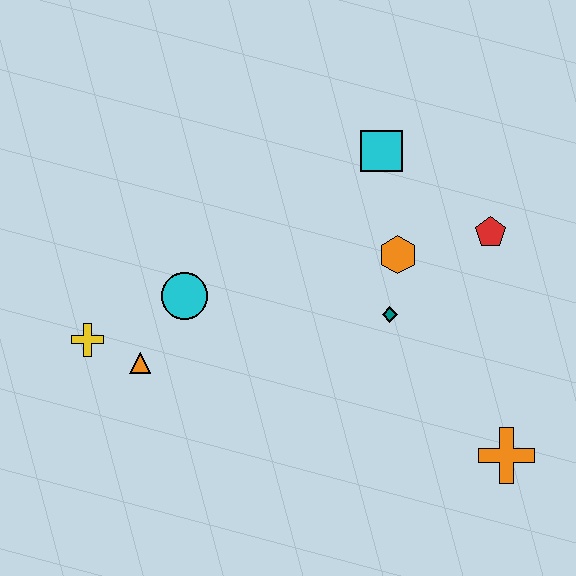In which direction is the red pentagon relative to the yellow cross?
The red pentagon is to the right of the yellow cross.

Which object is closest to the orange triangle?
The yellow cross is closest to the orange triangle.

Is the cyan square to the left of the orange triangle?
No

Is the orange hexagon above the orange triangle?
Yes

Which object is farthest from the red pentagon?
The yellow cross is farthest from the red pentagon.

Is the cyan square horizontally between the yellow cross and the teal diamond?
Yes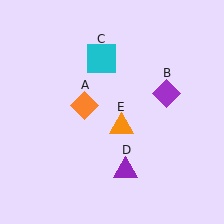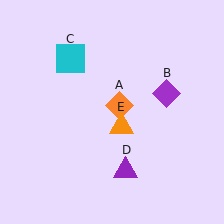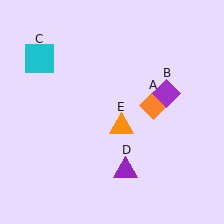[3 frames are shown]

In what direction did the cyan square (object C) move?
The cyan square (object C) moved left.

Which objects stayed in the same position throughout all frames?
Purple diamond (object B) and purple triangle (object D) and orange triangle (object E) remained stationary.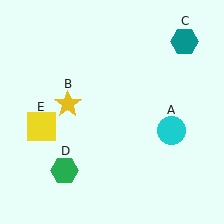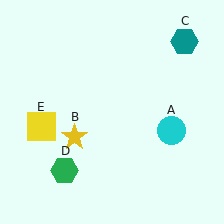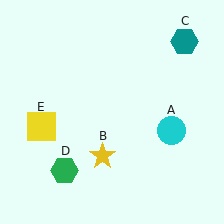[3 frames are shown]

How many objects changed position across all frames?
1 object changed position: yellow star (object B).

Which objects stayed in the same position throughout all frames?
Cyan circle (object A) and teal hexagon (object C) and green hexagon (object D) and yellow square (object E) remained stationary.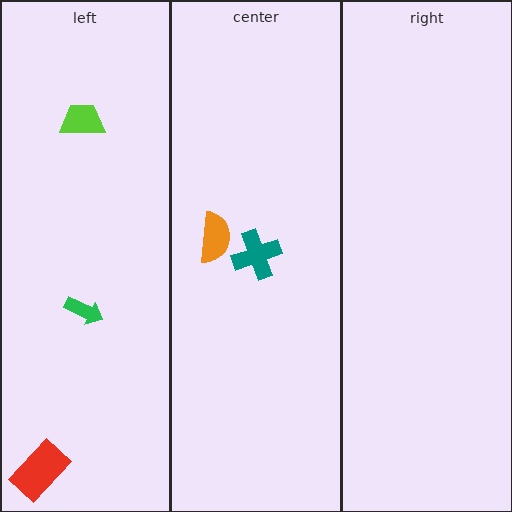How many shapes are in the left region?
3.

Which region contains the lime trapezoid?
The left region.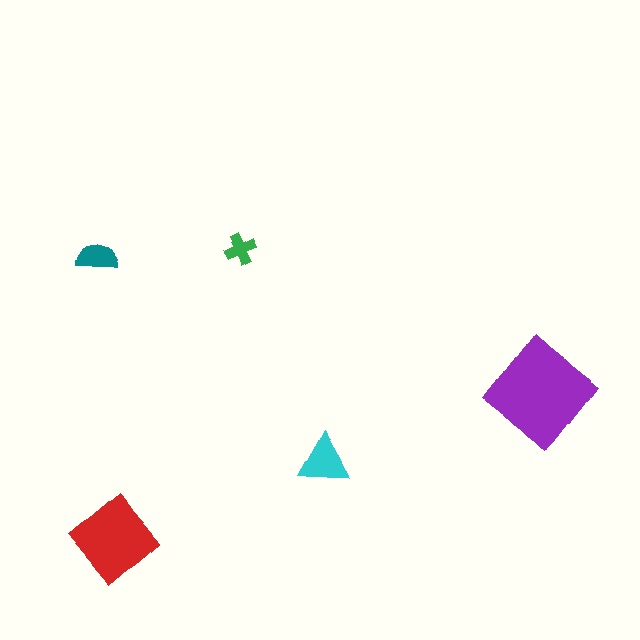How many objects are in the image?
There are 5 objects in the image.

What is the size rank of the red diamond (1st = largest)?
2nd.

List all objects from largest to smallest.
The purple diamond, the red diamond, the cyan triangle, the teal semicircle, the green cross.